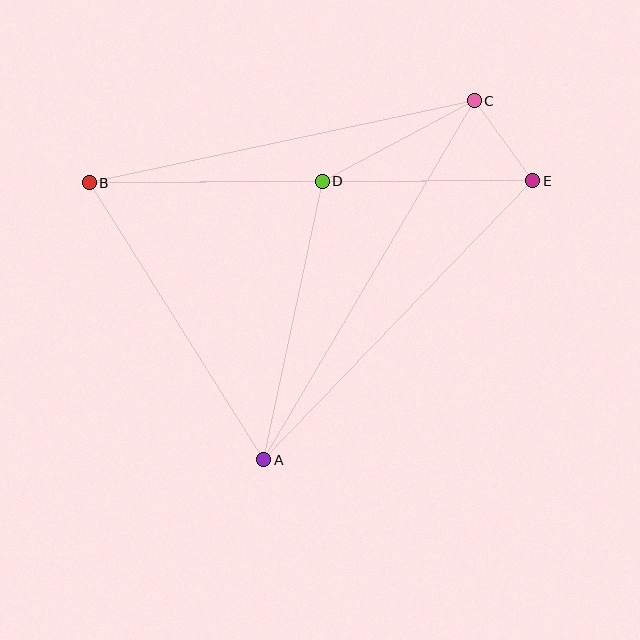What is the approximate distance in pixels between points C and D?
The distance between C and D is approximately 172 pixels.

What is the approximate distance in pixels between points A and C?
The distance between A and C is approximately 416 pixels.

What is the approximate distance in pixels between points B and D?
The distance between B and D is approximately 233 pixels.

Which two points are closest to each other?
Points C and E are closest to each other.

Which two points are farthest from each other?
Points B and E are farthest from each other.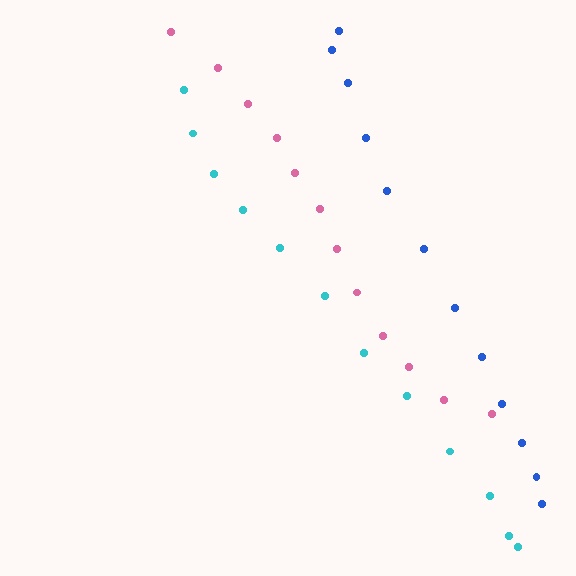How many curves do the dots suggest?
There are 3 distinct paths.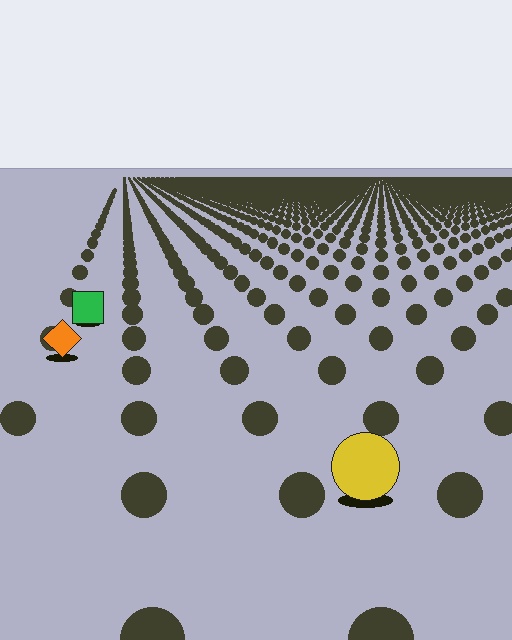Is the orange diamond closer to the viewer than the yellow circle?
No. The yellow circle is closer — you can tell from the texture gradient: the ground texture is coarser near it.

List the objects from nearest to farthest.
From nearest to farthest: the yellow circle, the orange diamond, the green square.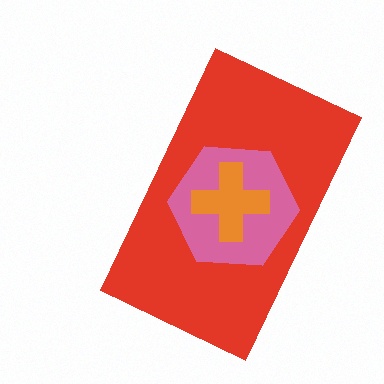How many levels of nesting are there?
3.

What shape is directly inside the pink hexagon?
The orange cross.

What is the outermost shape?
The red rectangle.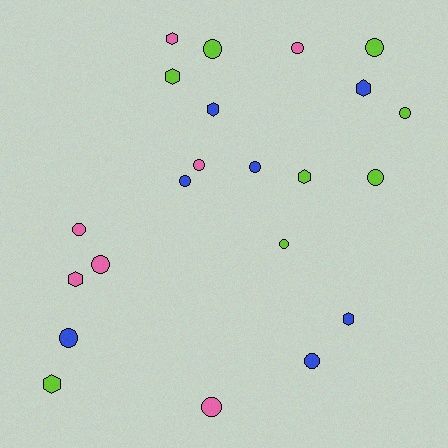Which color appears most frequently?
Lime, with 8 objects.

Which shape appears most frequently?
Circle, with 14 objects.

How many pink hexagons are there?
There are 2 pink hexagons.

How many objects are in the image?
There are 22 objects.